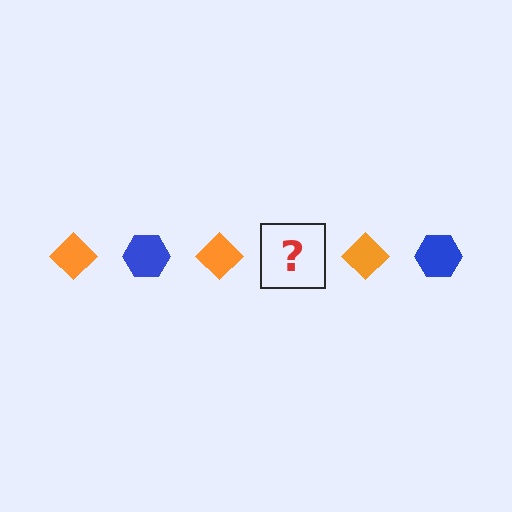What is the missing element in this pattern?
The missing element is a blue hexagon.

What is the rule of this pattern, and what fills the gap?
The rule is that the pattern alternates between orange diamond and blue hexagon. The gap should be filled with a blue hexagon.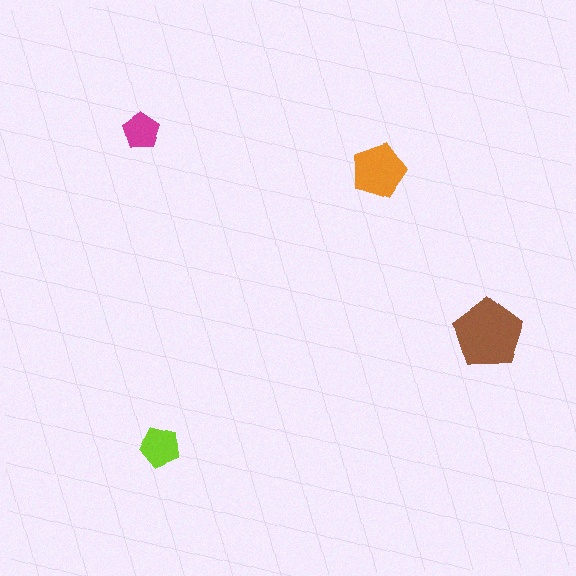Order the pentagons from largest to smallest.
the brown one, the orange one, the lime one, the magenta one.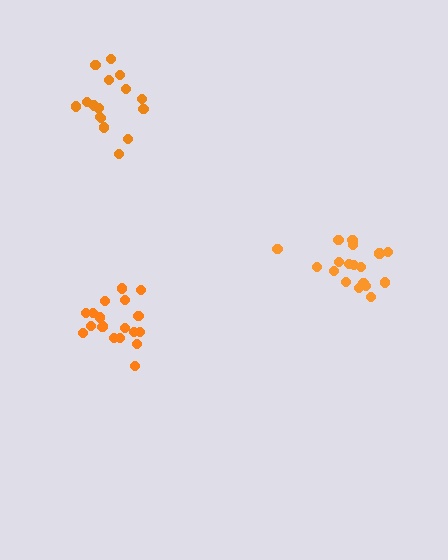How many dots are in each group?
Group 1: 19 dots, Group 2: 16 dots, Group 3: 18 dots (53 total).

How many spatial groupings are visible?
There are 3 spatial groupings.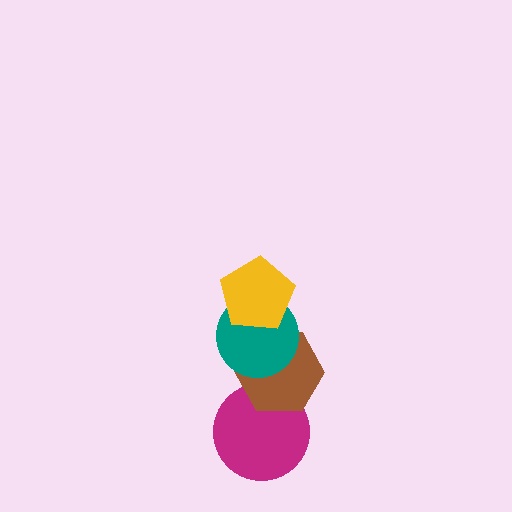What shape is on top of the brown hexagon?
The teal circle is on top of the brown hexagon.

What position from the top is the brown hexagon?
The brown hexagon is 3rd from the top.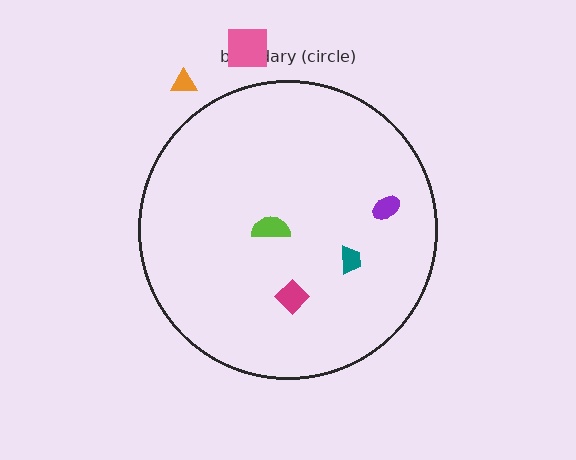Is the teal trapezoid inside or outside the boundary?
Inside.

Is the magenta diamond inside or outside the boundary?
Inside.